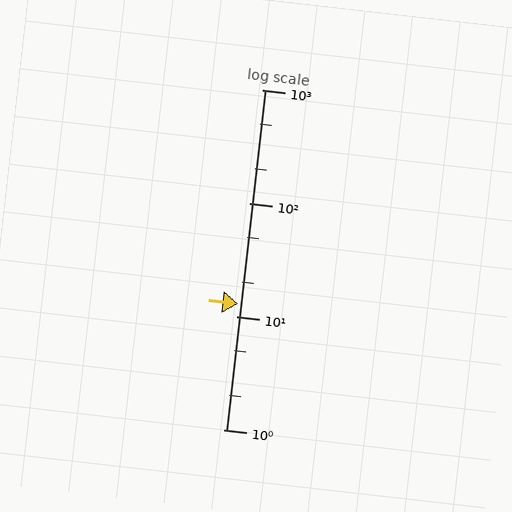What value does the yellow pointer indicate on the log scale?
The pointer indicates approximately 13.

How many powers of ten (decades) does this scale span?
The scale spans 3 decades, from 1 to 1000.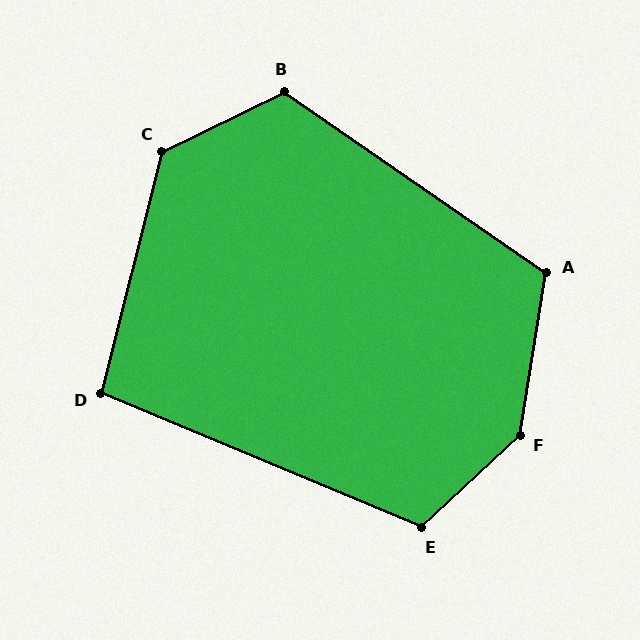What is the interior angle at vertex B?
Approximately 119 degrees (obtuse).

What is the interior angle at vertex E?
Approximately 114 degrees (obtuse).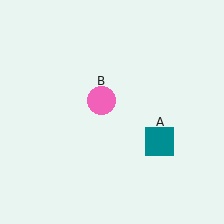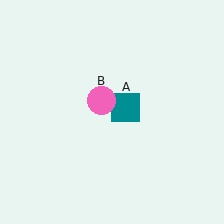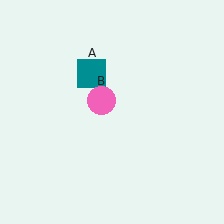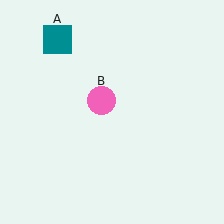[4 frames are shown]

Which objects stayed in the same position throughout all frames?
Pink circle (object B) remained stationary.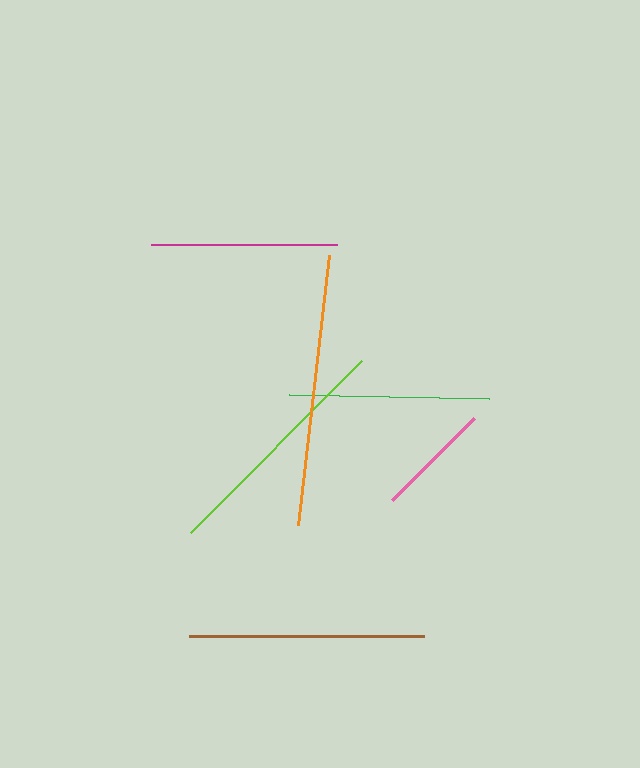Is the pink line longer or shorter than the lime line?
The lime line is longer than the pink line.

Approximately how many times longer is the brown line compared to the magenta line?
The brown line is approximately 1.3 times the length of the magenta line.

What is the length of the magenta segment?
The magenta segment is approximately 186 pixels long.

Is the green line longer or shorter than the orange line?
The orange line is longer than the green line.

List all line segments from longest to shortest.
From longest to shortest: orange, lime, brown, green, magenta, pink.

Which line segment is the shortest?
The pink line is the shortest at approximately 116 pixels.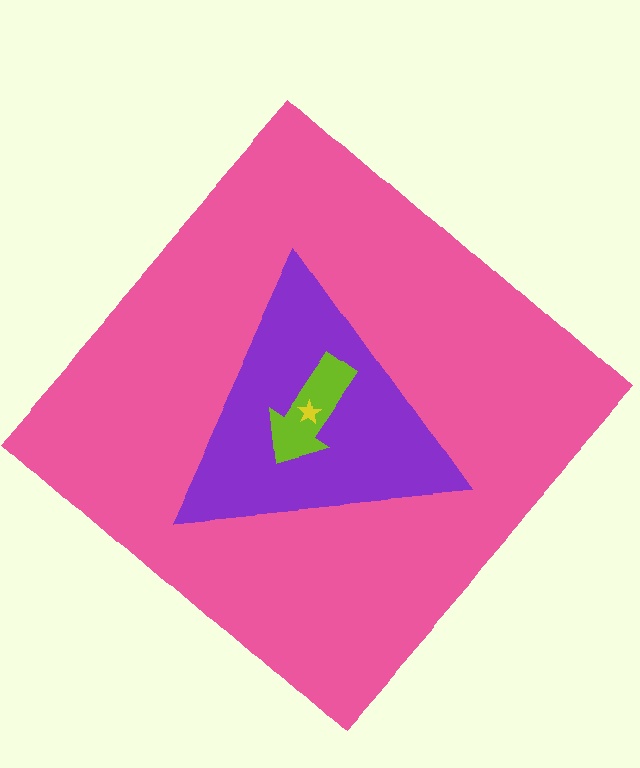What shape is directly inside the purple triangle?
The lime arrow.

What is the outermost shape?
The pink diamond.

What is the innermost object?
The yellow star.